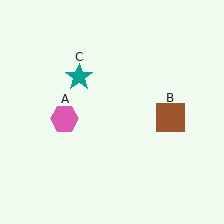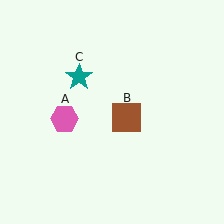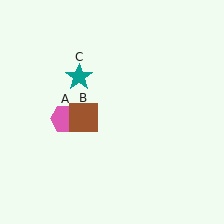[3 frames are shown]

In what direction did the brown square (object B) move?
The brown square (object B) moved left.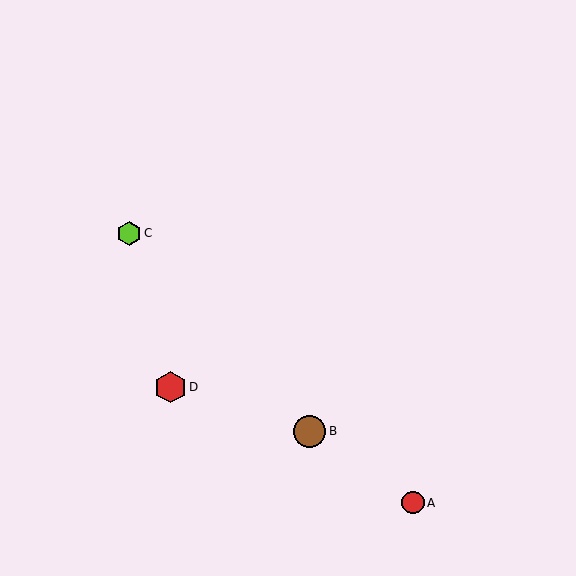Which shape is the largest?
The brown circle (labeled B) is the largest.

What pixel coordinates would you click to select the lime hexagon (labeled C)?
Click at (129, 233) to select the lime hexagon C.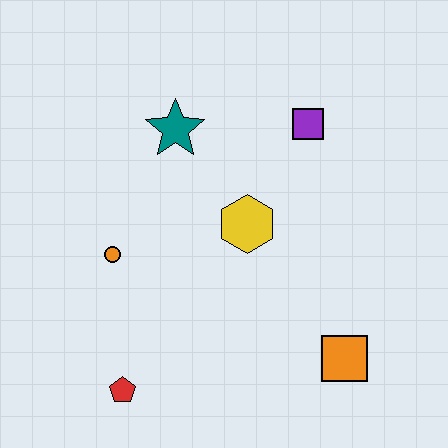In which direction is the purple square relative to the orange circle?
The purple square is to the right of the orange circle.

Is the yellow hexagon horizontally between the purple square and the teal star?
Yes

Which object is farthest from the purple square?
The red pentagon is farthest from the purple square.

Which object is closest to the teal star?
The yellow hexagon is closest to the teal star.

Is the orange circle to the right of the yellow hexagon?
No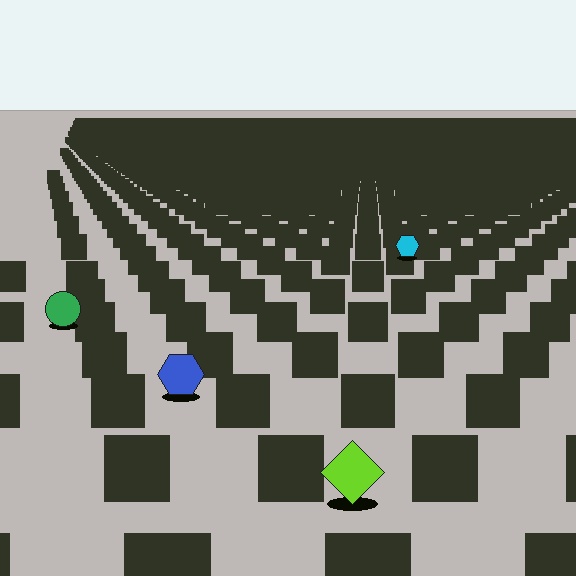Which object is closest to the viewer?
The lime diamond is closest. The texture marks near it are larger and more spread out.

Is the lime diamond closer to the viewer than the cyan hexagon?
Yes. The lime diamond is closer — you can tell from the texture gradient: the ground texture is coarser near it.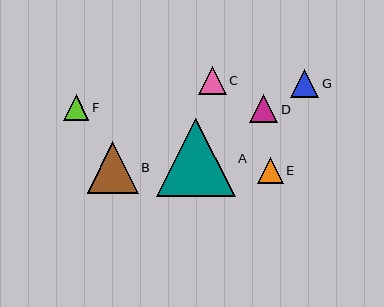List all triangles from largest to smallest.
From largest to smallest: A, B, D, G, C, E, F.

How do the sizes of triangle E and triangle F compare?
Triangle E and triangle F are approximately the same size.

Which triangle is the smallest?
Triangle F is the smallest with a size of approximately 25 pixels.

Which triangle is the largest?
Triangle A is the largest with a size of approximately 79 pixels.